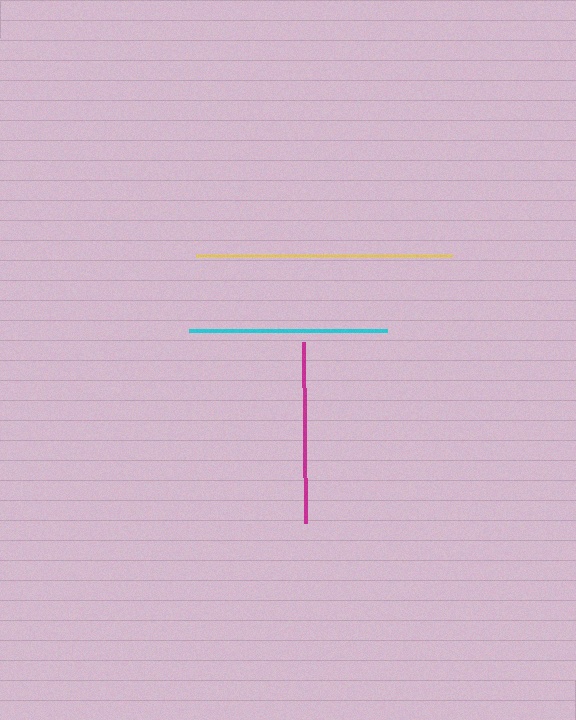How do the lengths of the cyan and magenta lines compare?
The cyan and magenta lines are approximately the same length.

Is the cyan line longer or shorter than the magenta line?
The cyan line is longer than the magenta line.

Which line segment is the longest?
The yellow line is the longest at approximately 256 pixels.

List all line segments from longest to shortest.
From longest to shortest: yellow, cyan, magenta.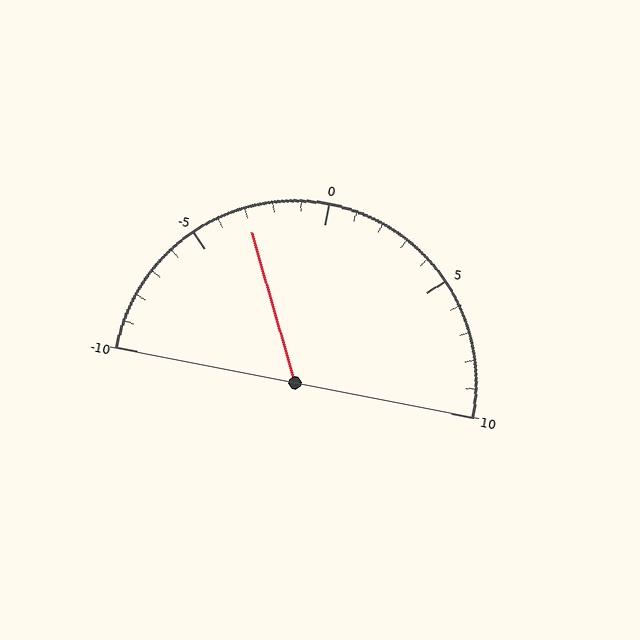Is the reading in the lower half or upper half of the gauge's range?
The reading is in the lower half of the range (-10 to 10).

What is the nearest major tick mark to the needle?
The nearest major tick mark is -5.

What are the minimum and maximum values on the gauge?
The gauge ranges from -10 to 10.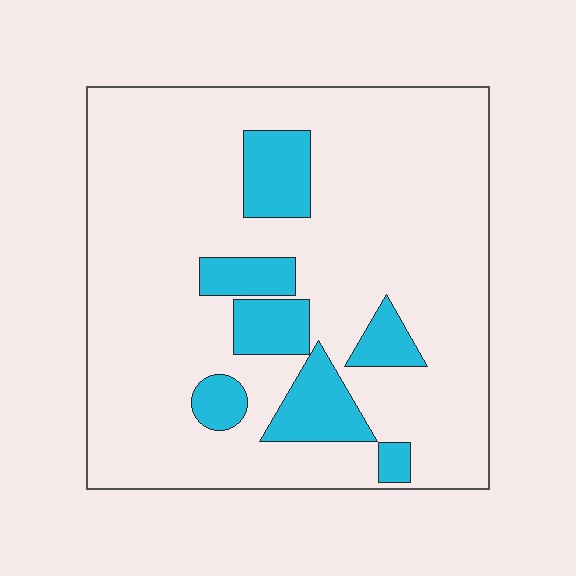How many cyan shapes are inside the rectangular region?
7.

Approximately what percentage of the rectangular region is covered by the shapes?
Approximately 15%.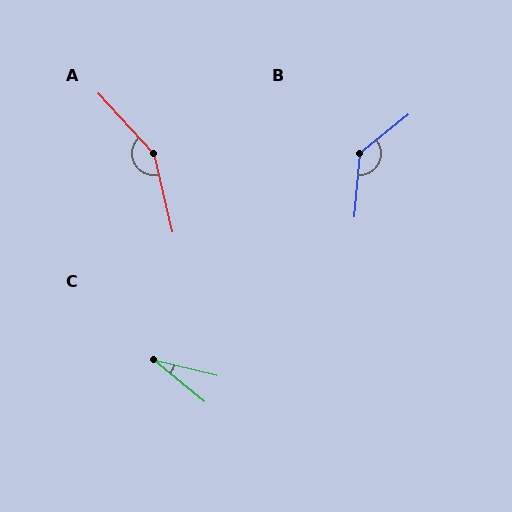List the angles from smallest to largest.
C (26°), B (133°), A (151°).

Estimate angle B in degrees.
Approximately 133 degrees.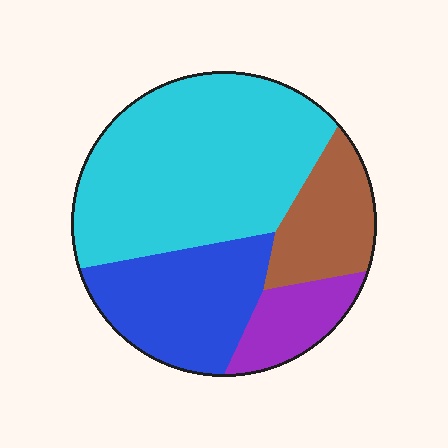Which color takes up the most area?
Cyan, at roughly 50%.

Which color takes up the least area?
Purple, at roughly 10%.